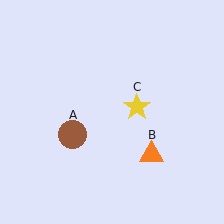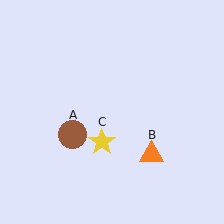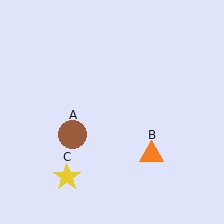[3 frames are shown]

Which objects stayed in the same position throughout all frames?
Brown circle (object A) and orange triangle (object B) remained stationary.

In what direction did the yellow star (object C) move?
The yellow star (object C) moved down and to the left.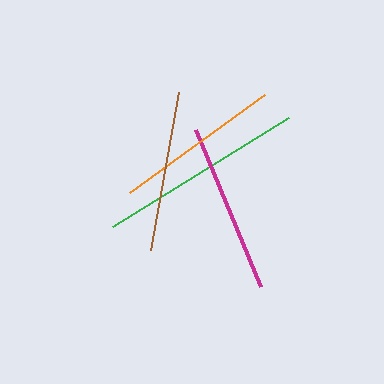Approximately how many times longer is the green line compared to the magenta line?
The green line is approximately 1.2 times the length of the magenta line.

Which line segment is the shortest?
The brown line is the shortest at approximately 160 pixels.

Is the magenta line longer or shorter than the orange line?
The magenta line is longer than the orange line.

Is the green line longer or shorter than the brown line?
The green line is longer than the brown line.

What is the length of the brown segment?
The brown segment is approximately 160 pixels long.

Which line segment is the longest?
The green line is the longest at approximately 206 pixels.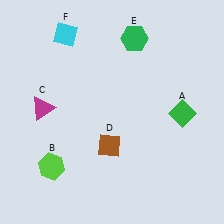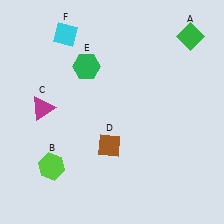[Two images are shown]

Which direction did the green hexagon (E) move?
The green hexagon (E) moved left.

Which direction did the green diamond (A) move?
The green diamond (A) moved up.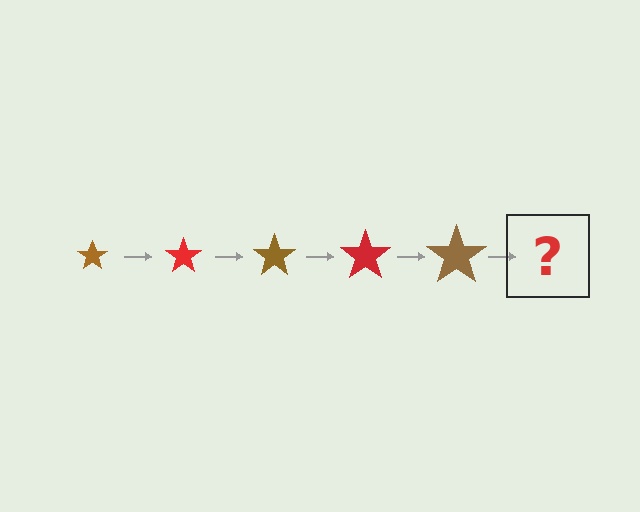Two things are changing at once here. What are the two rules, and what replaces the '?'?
The two rules are that the star grows larger each step and the color cycles through brown and red. The '?' should be a red star, larger than the previous one.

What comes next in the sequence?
The next element should be a red star, larger than the previous one.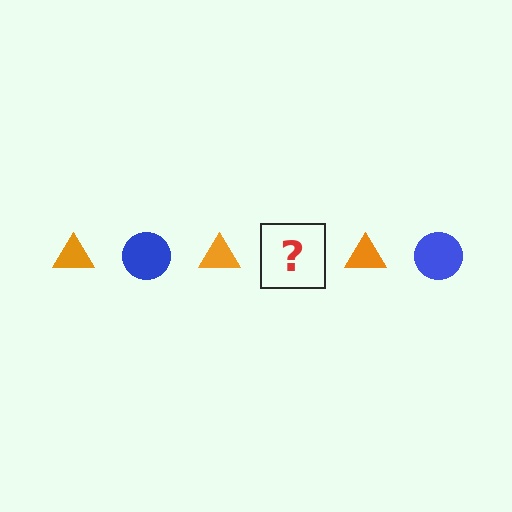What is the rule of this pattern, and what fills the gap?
The rule is that the pattern alternates between orange triangle and blue circle. The gap should be filled with a blue circle.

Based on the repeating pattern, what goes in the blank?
The blank should be a blue circle.